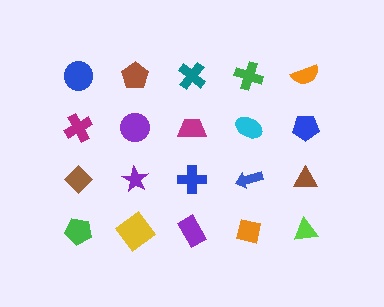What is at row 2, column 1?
A magenta cross.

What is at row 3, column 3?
A blue cross.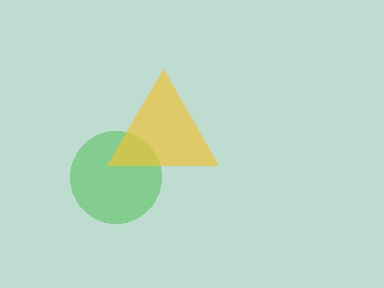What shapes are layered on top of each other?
The layered shapes are: a green circle, a yellow triangle.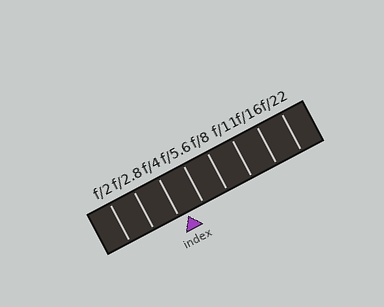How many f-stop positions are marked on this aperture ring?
There are 8 f-stop positions marked.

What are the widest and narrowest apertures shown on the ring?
The widest aperture shown is f/2 and the narrowest is f/22.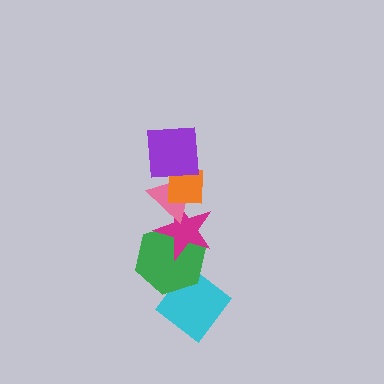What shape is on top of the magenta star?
The pink triangle is on top of the magenta star.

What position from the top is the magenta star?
The magenta star is 4th from the top.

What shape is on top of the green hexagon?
The magenta star is on top of the green hexagon.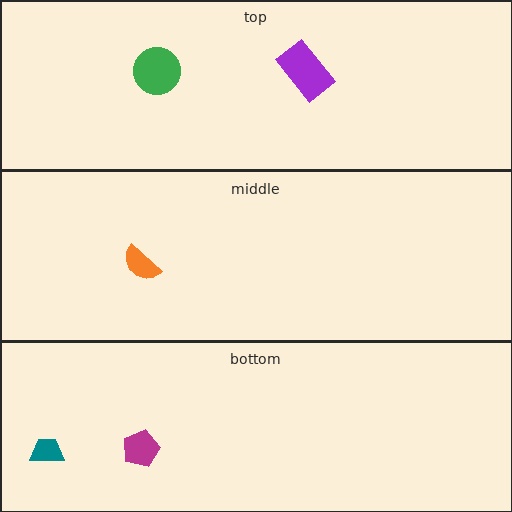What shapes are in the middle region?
The orange semicircle.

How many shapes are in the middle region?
1.